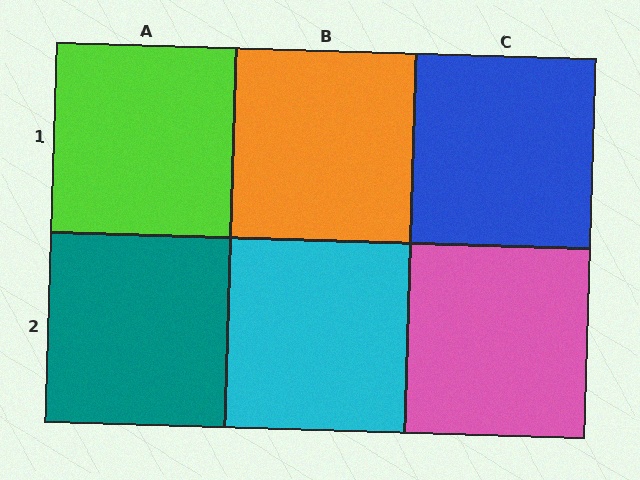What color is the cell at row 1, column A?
Lime.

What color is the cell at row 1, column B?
Orange.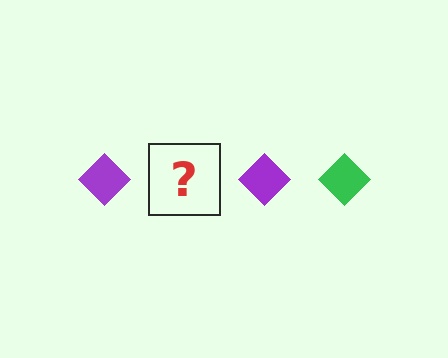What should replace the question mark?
The question mark should be replaced with a green diamond.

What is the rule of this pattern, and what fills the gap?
The rule is that the pattern cycles through purple, green diamonds. The gap should be filled with a green diamond.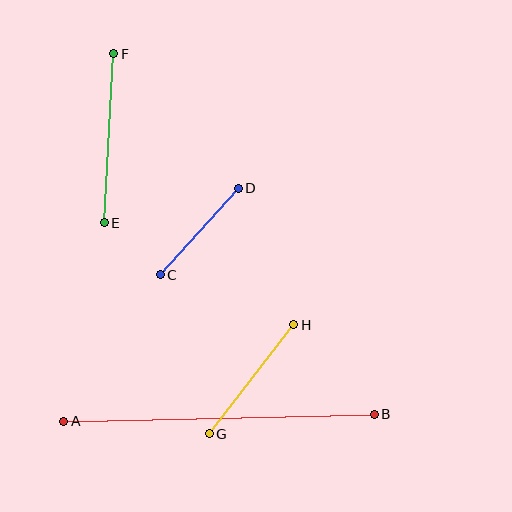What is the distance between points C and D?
The distance is approximately 116 pixels.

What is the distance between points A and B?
The distance is approximately 311 pixels.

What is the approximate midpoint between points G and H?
The midpoint is at approximately (252, 379) pixels.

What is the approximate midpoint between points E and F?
The midpoint is at approximately (109, 138) pixels.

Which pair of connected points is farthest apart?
Points A and B are farthest apart.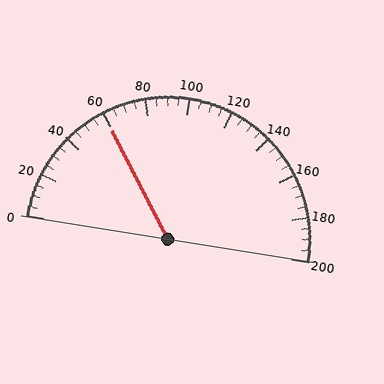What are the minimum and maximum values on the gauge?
The gauge ranges from 0 to 200.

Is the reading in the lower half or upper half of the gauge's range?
The reading is in the lower half of the range (0 to 200).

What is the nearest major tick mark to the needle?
The nearest major tick mark is 60.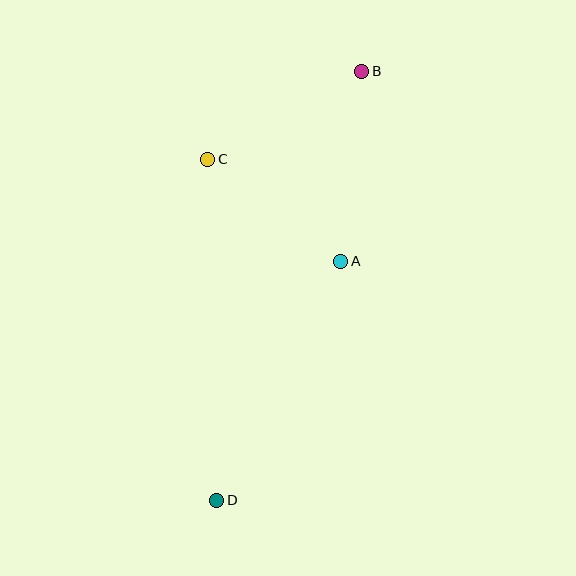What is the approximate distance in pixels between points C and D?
The distance between C and D is approximately 341 pixels.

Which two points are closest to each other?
Points A and C are closest to each other.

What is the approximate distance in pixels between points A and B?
The distance between A and B is approximately 192 pixels.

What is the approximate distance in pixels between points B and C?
The distance between B and C is approximately 178 pixels.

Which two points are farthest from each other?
Points B and D are farthest from each other.